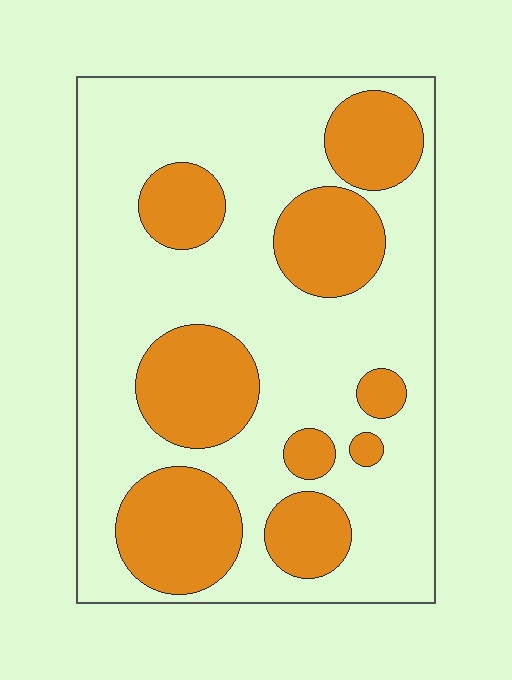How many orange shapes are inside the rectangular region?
9.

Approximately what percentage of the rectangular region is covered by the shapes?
Approximately 30%.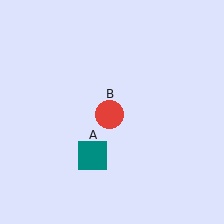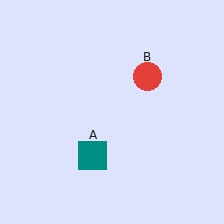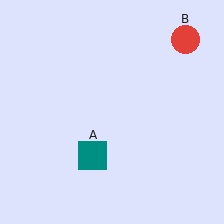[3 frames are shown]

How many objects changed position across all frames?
1 object changed position: red circle (object B).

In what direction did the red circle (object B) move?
The red circle (object B) moved up and to the right.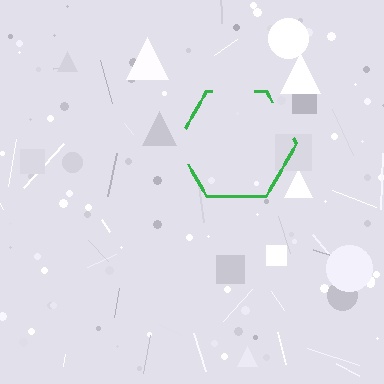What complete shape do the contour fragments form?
The contour fragments form a hexagon.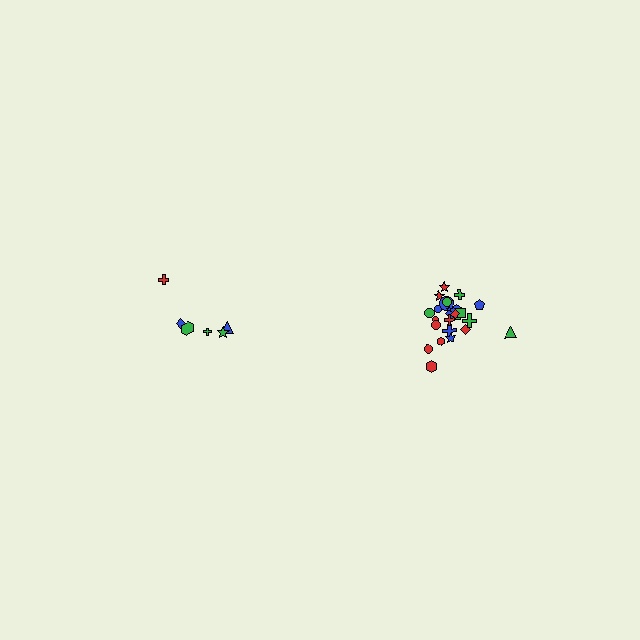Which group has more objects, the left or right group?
The right group.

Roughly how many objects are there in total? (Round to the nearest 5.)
Roughly 30 objects in total.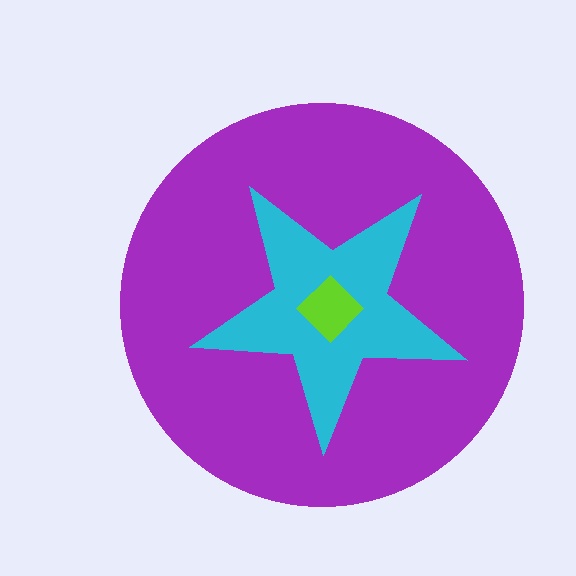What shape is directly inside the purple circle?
The cyan star.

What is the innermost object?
The lime diamond.